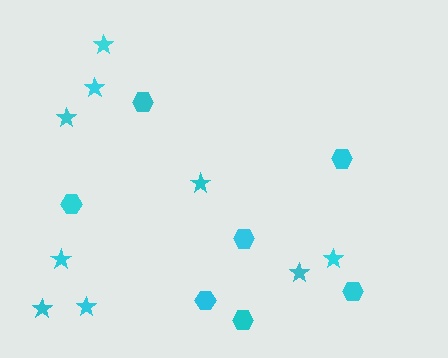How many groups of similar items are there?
There are 2 groups: one group of stars (9) and one group of hexagons (7).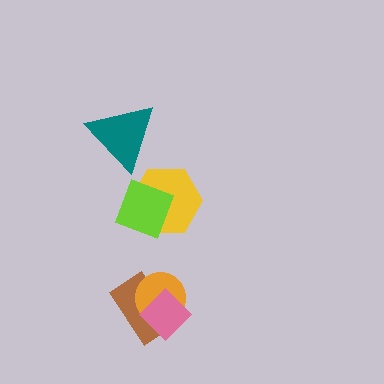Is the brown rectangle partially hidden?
Yes, it is partially covered by another shape.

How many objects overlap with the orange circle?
2 objects overlap with the orange circle.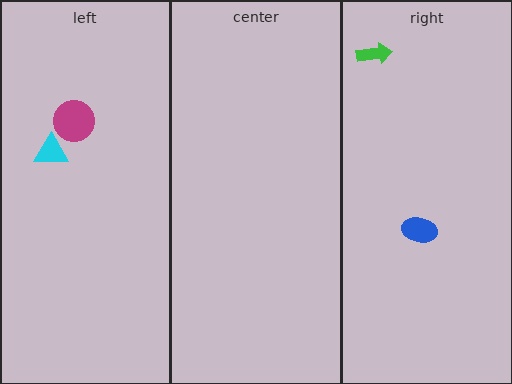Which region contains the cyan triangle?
The left region.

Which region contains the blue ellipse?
The right region.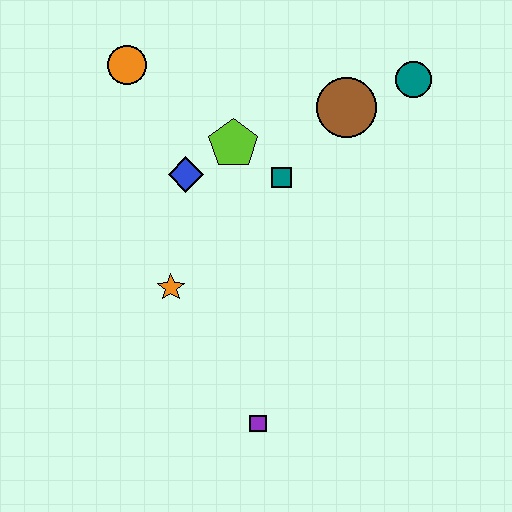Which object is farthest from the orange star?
The teal circle is farthest from the orange star.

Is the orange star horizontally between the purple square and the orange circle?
Yes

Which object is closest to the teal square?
The lime pentagon is closest to the teal square.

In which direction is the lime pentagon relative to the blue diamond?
The lime pentagon is to the right of the blue diamond.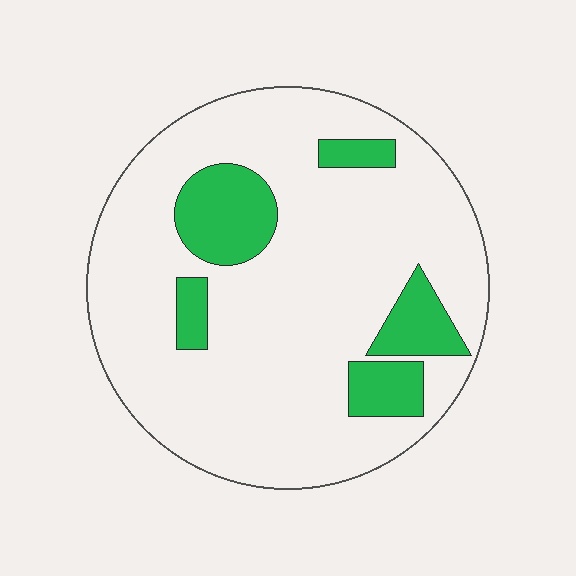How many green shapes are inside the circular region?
5.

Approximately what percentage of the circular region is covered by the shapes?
Approximately 15%.